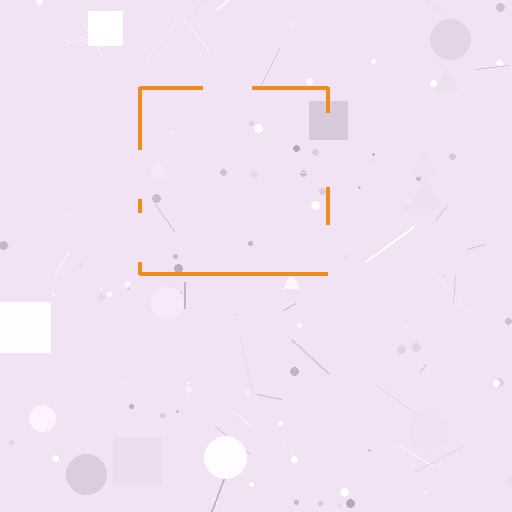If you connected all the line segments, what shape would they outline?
They would outline a square.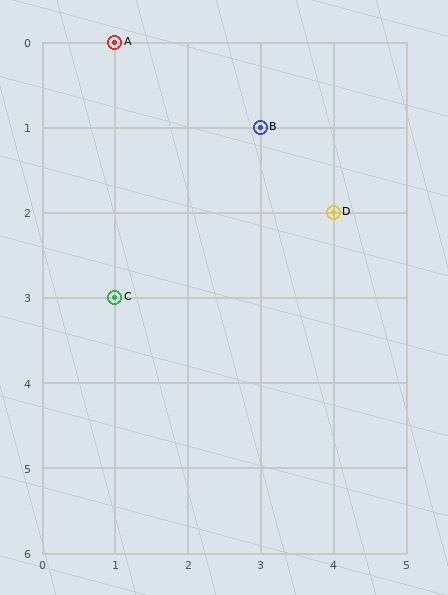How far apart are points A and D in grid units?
Points A and D are 3 columns and 2 rows apart (about 3.6 grid units diagonally).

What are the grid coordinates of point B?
Point B is at grid coordinates (3, 1).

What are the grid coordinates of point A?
Point A is at grid coordinates (1, 0).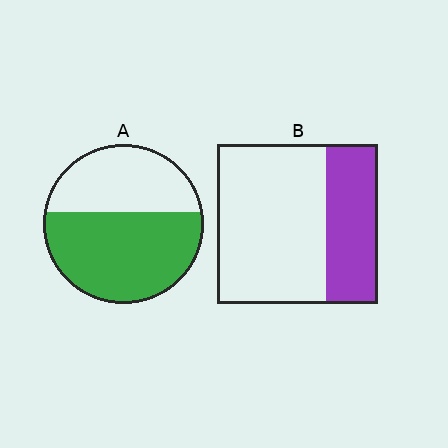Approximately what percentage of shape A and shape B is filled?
A is approximately 60% and B is approximately 30%.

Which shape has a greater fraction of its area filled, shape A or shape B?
Shape A.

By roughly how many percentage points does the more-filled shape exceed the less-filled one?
By roughly 25 percentage points (A over B).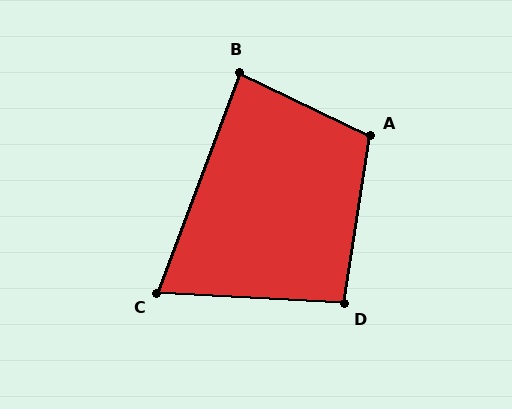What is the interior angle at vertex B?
Approximately 85 degrees (acute).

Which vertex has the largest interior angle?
A, at approximately 107 degrees.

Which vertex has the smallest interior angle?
C, at approximately 73 degrees.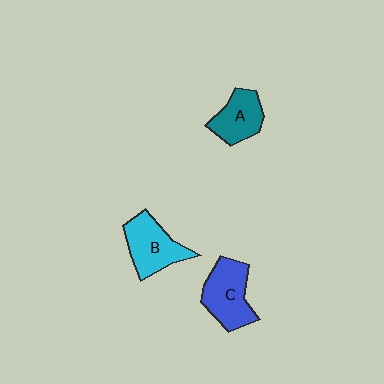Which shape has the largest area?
Shape C (blue).